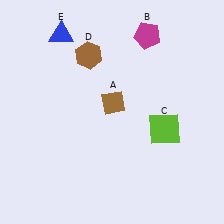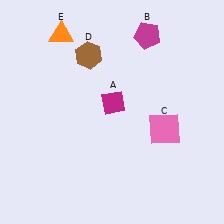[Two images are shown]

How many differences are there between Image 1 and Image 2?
There are 3 differences between the two images.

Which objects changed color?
A changed from brown to magenta. C changed from lime to pink. E changed from blue to orange.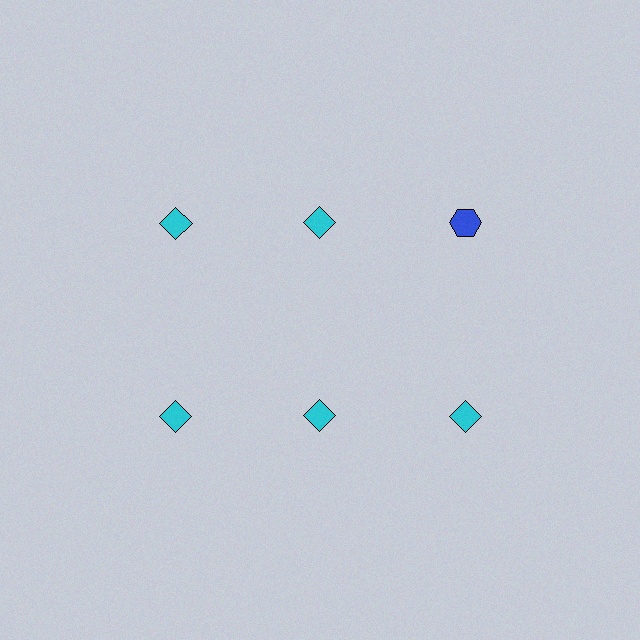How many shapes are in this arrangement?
There are 6 shapes arranged in a grid pattern.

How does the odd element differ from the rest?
It differs in both color (blue instead of cyan) and shape (hexagon instead of diamond).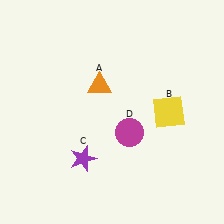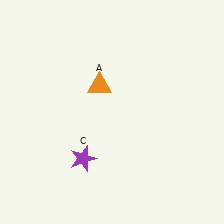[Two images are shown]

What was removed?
The yellow square (B), the magenta circle (D) were removed in Image 2.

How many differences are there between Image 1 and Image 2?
There are 2 differences between the two images.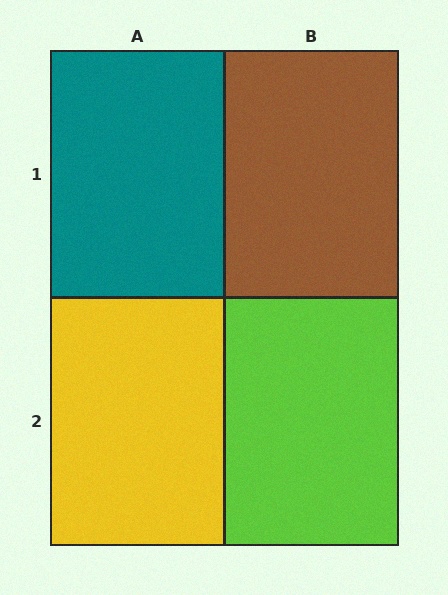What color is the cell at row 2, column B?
Lime.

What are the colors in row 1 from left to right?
Teal, brown.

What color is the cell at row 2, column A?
Yellow.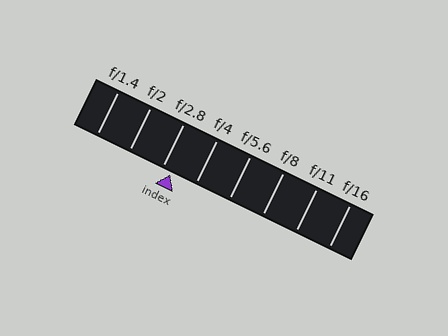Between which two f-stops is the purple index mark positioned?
The index mark is between f/2.8 and f/4.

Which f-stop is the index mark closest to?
The index mark is closest to f/2.8.